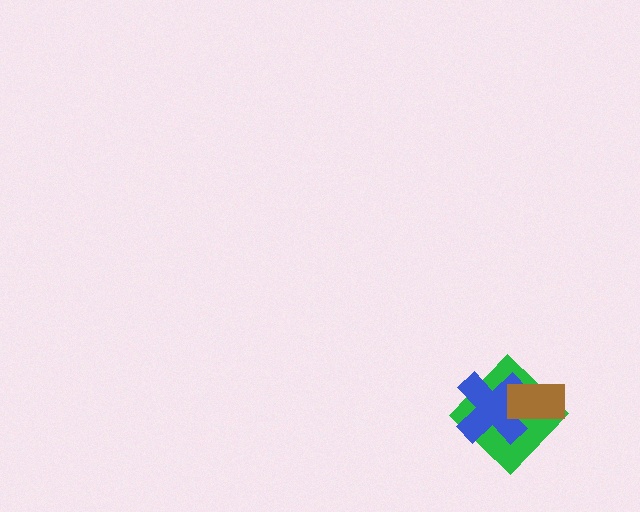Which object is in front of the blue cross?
The brown rectangle is in front of the blue cross.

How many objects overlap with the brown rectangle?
2 objects overlap with the brown rectangle.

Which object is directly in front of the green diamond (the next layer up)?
The blue cross is directly in front of the green diamond.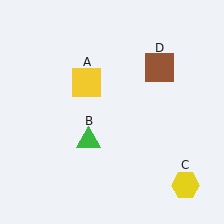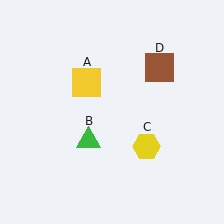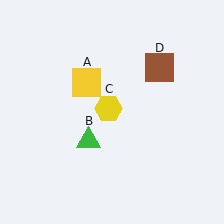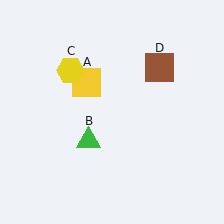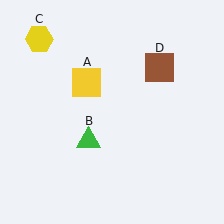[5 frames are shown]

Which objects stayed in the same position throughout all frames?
Yellow square (object A) and green triangle (object B) and brown square (object D) remained stationary.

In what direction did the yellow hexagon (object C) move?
The yellow hexagon (object C) moved up and to the left.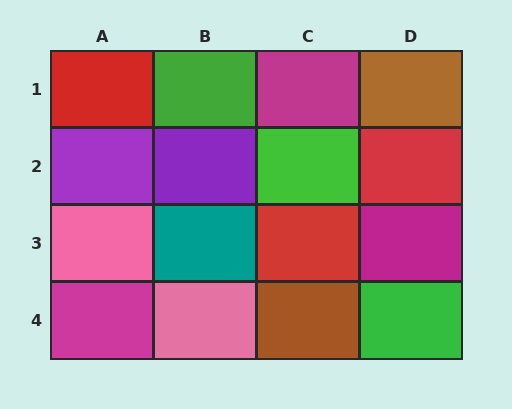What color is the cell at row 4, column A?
Magenta.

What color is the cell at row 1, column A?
Red.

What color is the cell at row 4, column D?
Green.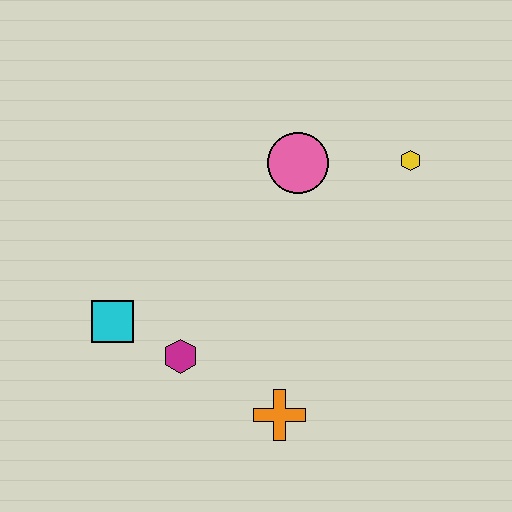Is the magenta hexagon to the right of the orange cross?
No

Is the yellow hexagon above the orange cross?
Yes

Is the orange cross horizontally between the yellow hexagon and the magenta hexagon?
Yes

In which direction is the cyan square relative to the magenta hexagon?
The cyan square is to the left of the magenta hexagon.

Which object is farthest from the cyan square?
The yellow hexagon is farthest from the cyan square.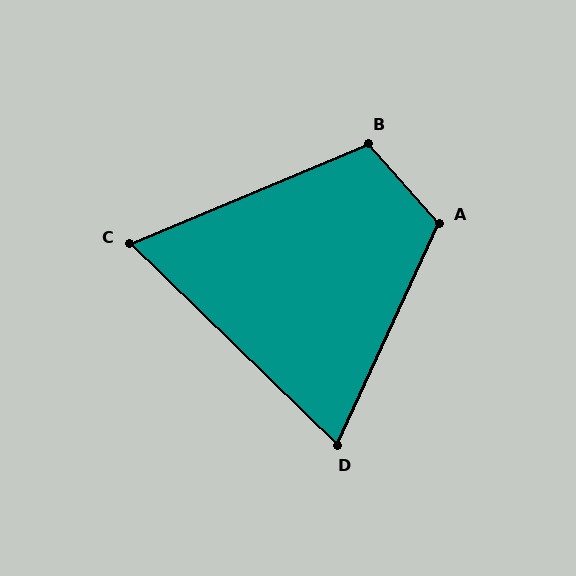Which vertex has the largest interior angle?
A, at approximately 113 degrees.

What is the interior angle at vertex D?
Approximately 71 degrees (acute).